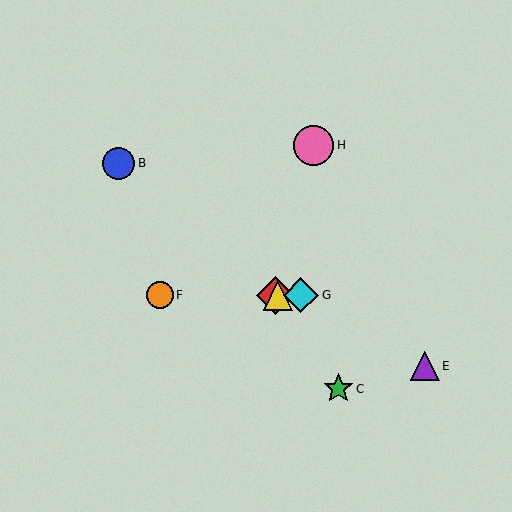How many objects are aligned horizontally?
4 objects (A, D, F, G) are aligned horizontally.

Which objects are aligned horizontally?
Objects A, D, F, G are aligned horizontally.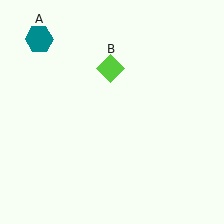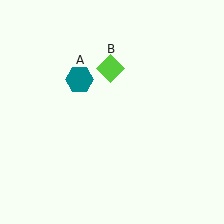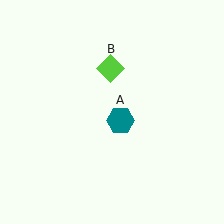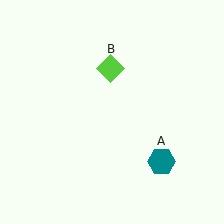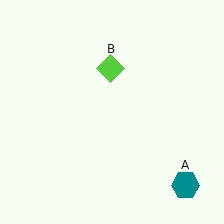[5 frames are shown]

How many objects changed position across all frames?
1 object changed position: teal hexagon (object A).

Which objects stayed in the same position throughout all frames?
Lime diamond (object B) remained stationary.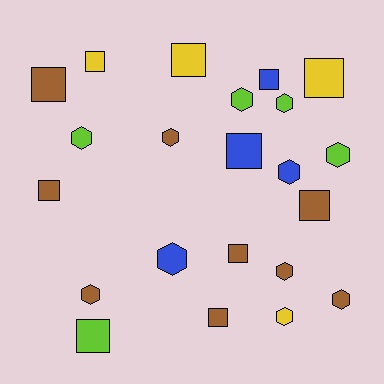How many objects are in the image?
There are 22 objects.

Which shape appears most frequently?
Square, with 11 objects.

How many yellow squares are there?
There are 3 yellow squares.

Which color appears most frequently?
Brown, with 9 objects.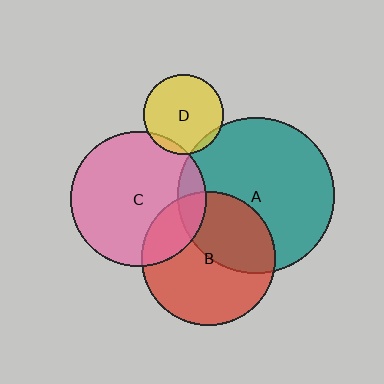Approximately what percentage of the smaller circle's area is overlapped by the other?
Approximately 20%.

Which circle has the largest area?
Circle A (teal).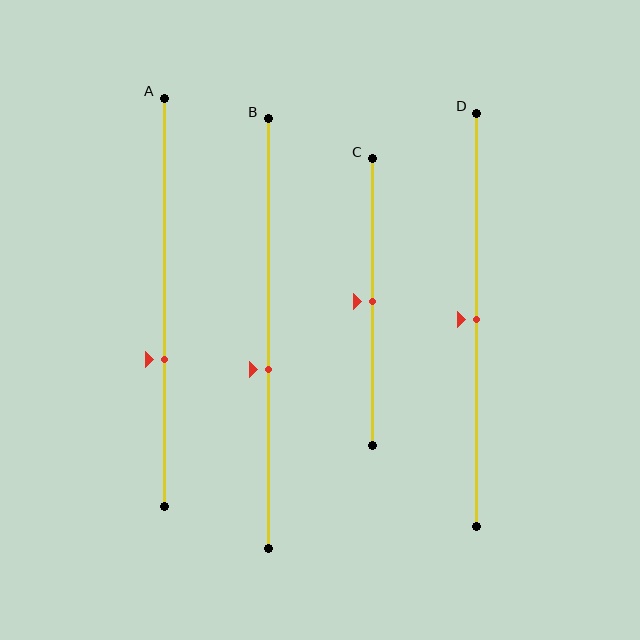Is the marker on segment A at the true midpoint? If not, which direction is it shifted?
No, the marker on segment A is shifted downward by about 14% of the segment length.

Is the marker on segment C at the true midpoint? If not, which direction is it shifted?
Yes, the marker on segment C is at the true midpoint.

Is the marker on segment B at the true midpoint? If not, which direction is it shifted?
No, the marker on segment B is shifted downward by about 8% of the segment length.